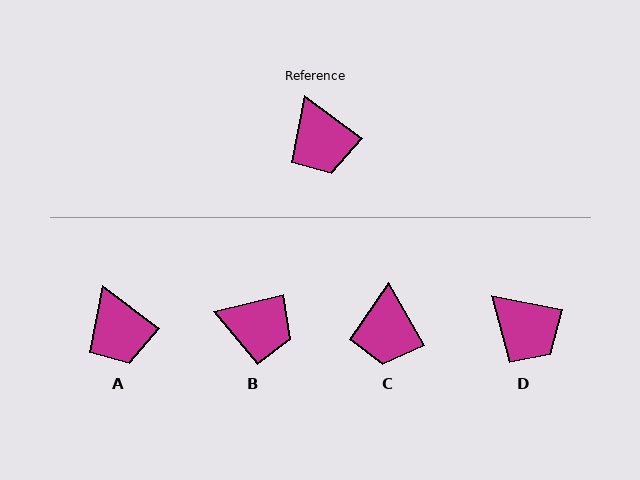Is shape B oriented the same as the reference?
No, it is off by about 51 degrees.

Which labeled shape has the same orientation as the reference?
A.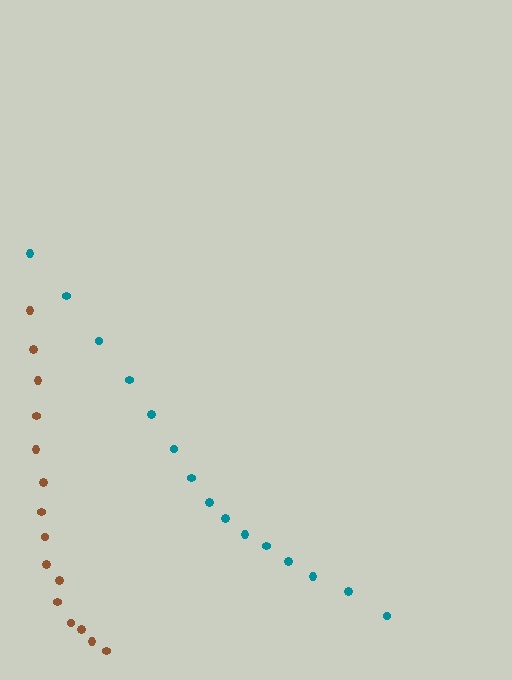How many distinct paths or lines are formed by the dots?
There are 2 distinct paths.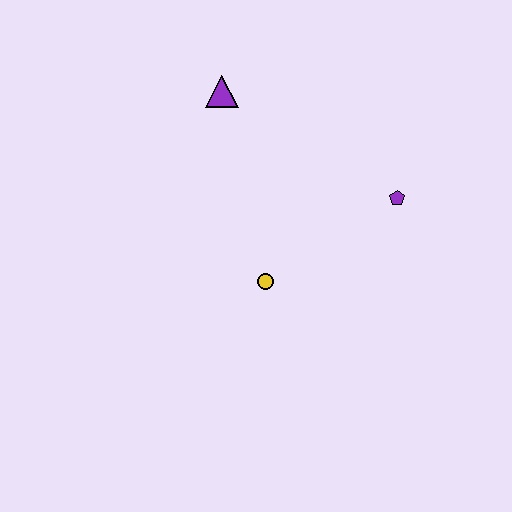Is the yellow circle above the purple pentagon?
No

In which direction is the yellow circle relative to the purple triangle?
The yellow circle is below the purple triangle.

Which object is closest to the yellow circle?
The purple pentagon is closest to the yellow circle.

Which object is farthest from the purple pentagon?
The purple triangle is farthest from the purple pentagon.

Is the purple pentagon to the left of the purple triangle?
No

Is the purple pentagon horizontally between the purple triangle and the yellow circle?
No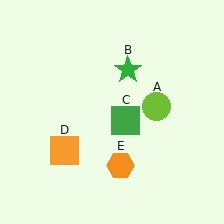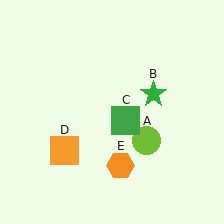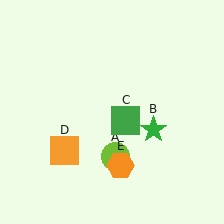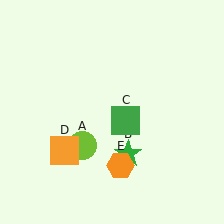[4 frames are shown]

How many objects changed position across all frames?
2 objects changed position: lime circle (object A), green star (object B).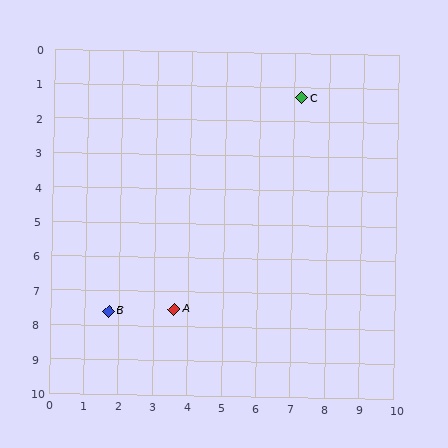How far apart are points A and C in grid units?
Points A and C are about 7.2 grid units apart.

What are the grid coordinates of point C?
Point C is at approximately (7.2, 1.3).